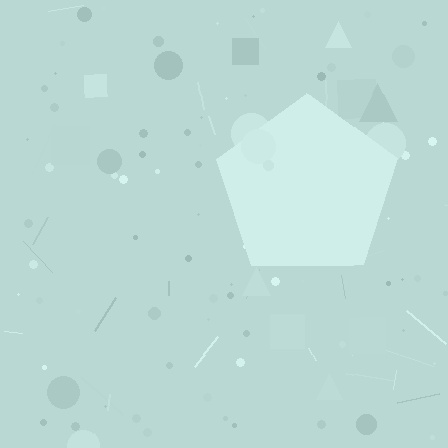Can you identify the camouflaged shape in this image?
The camouflaged shape is a pentagon.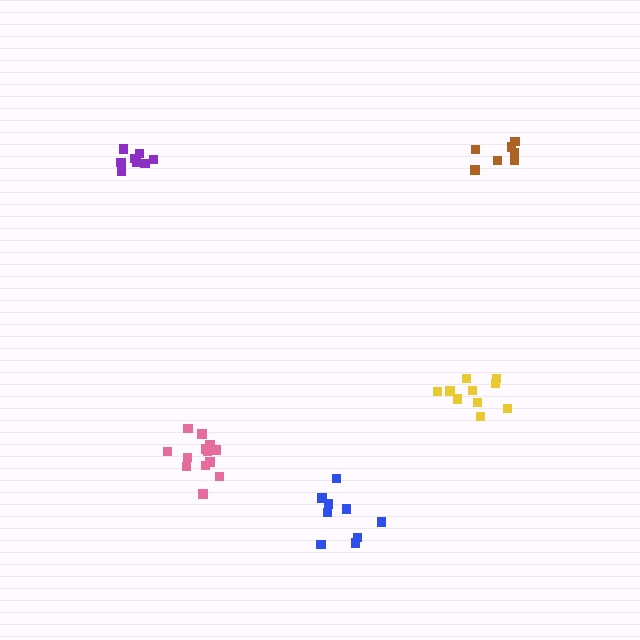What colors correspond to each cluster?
The clusters are colored: yellow, brown, pink, purple, blue.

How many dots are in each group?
Group 1: 10 dots, Group 2: 7 dots, Group 3: 13 dots, Group 4: 8 dots, Group 5: 9 dots (47 total).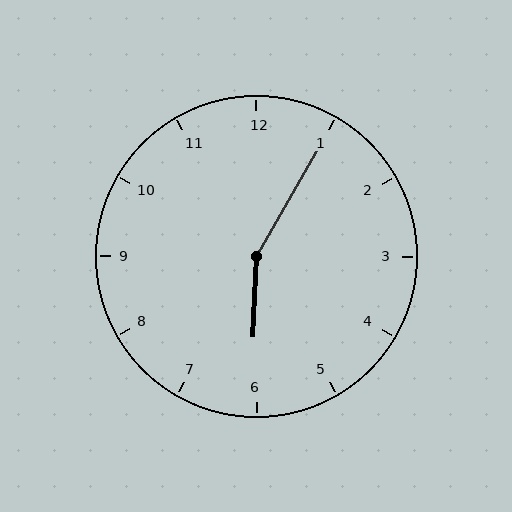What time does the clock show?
6:05.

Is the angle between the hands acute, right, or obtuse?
It is obtuse.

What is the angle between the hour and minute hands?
Approximately 152 degrees.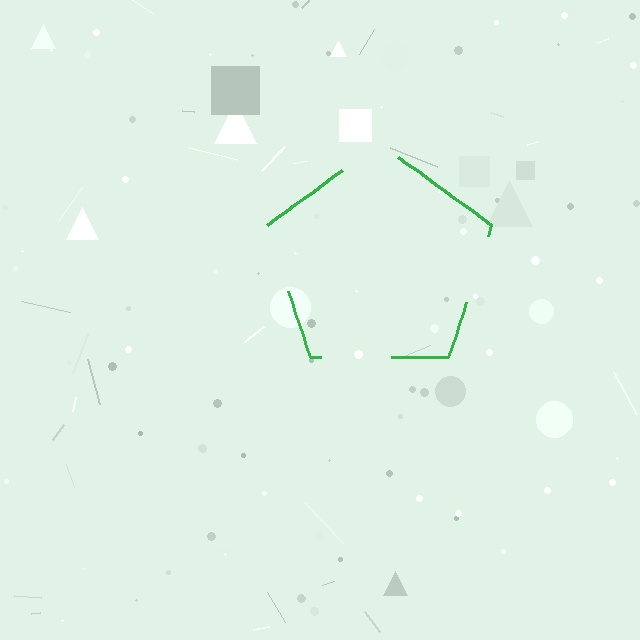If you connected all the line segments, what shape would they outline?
They would outline a pentagon.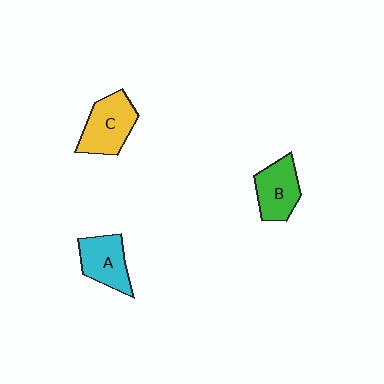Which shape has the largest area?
Shape C (yellow).